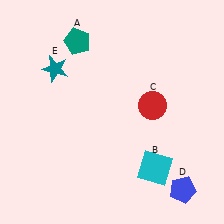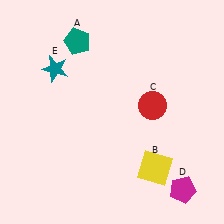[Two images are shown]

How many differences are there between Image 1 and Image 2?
There are 2 differences between the two images.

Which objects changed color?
B changed from cyan to yellow. D changed from blue to magenta.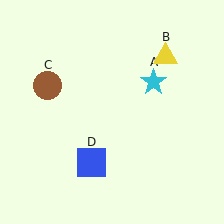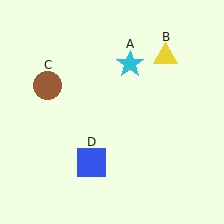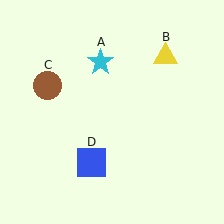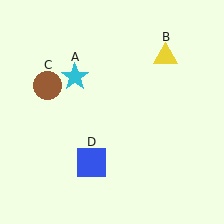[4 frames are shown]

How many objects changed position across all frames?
1 object changed position: cyan star (object A).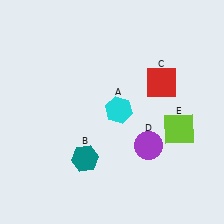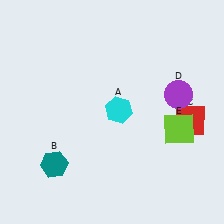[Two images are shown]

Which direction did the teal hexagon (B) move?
The teal hexagon (B) moved left.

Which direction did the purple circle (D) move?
The purple circle (D) moved up.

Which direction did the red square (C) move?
The red square (C) moved down.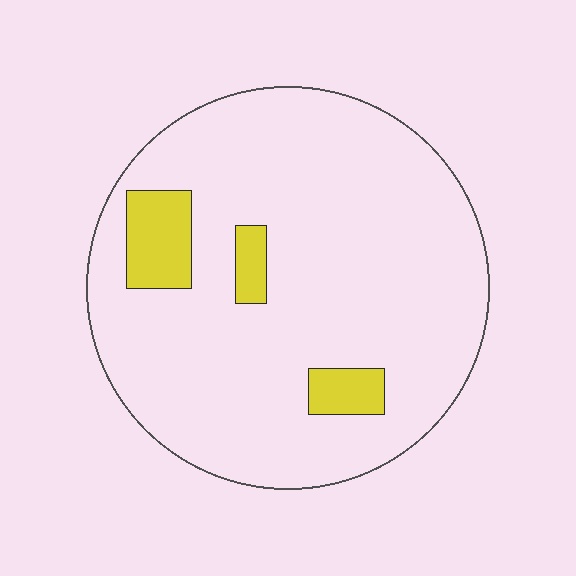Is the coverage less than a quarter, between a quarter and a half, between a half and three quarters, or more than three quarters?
Less than a quarter.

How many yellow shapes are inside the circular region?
3.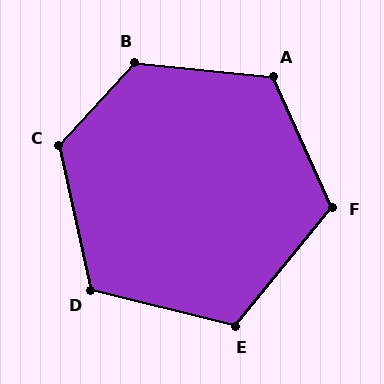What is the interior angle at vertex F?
Approximately 116 degrees (obtuse).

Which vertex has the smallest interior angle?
E, at approximately 115 degrees.